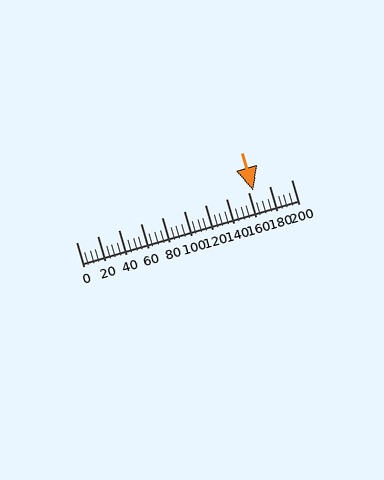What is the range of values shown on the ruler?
The ruler shows values from 0 to 200.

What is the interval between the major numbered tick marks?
The major tick marks are spaced 20 units apart.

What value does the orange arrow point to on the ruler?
The orange arrow points to approximately 165.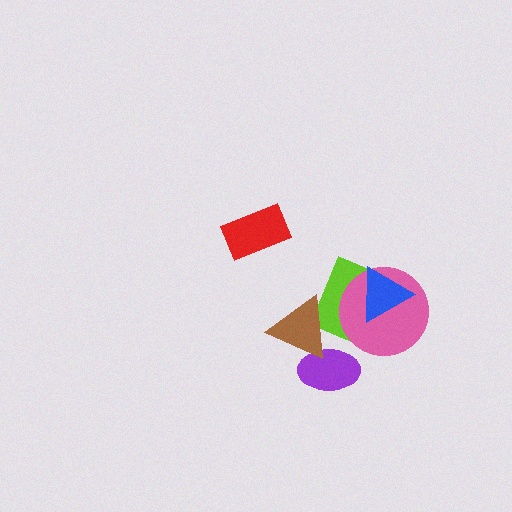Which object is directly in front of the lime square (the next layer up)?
The pink circle is directly in front of the lime square.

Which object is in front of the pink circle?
The blue triangle is in front of the pink circle.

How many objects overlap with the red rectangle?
0 objects overlap with the red rectangle.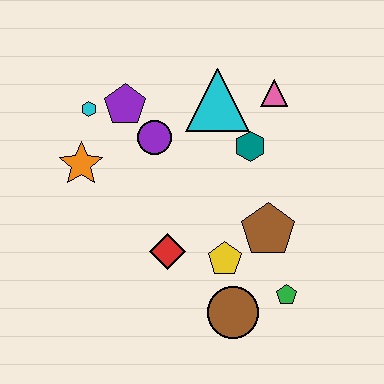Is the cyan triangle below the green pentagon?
No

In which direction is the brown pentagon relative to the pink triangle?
The brown pentagon is below the pink triangle.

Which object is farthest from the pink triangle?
The brown circle is farthest from the pink triangle.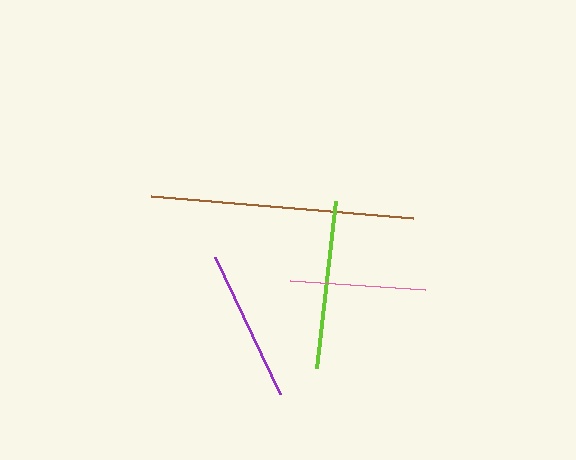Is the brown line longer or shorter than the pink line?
The brown line is longer than the pink line.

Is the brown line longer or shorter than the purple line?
The brown line is longer than the purple line.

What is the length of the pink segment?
The pink segment is approximately 136 pixels long.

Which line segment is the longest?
The brown line is the longest at approximately 263 pixels.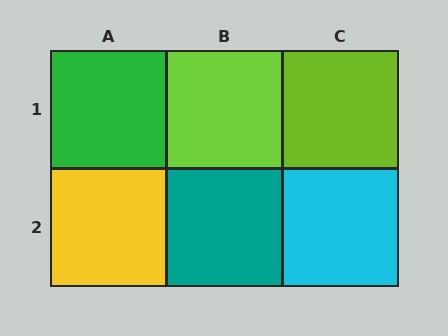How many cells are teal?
1 cell is teal.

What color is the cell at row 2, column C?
Cyan.